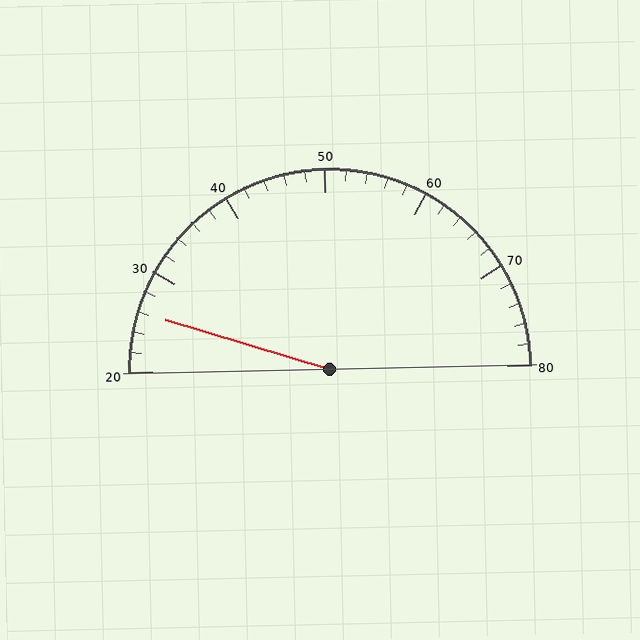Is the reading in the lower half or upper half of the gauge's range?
The reading is in the lower half of the range (20 to 80).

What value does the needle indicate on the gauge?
The needle indicates approximately 26.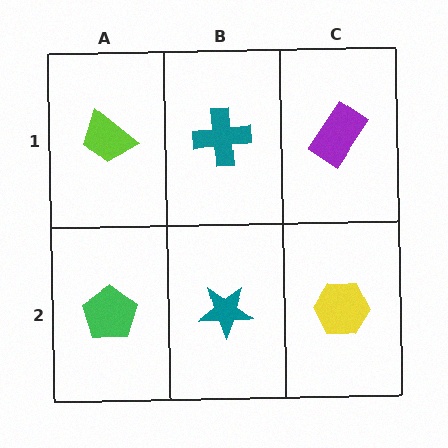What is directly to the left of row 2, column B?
A green pentagon.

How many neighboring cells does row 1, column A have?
2.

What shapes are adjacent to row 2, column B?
A teal cross (row 1, column B), a green pentagon (row 2, column A), a yellow hexagon (row 2, column C).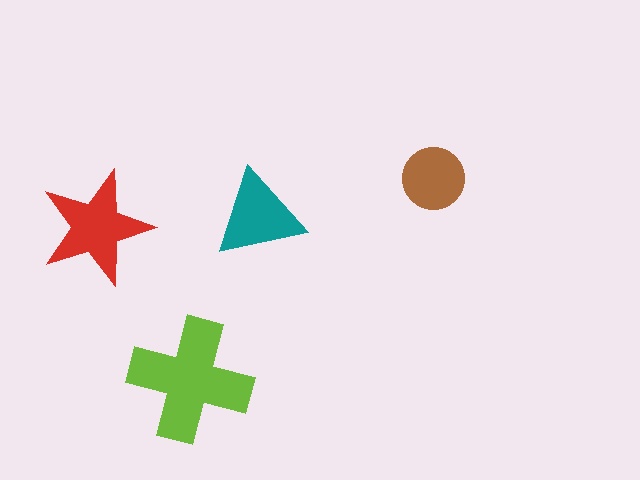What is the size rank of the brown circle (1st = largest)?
4th.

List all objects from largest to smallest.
The lime cross, the red star, the teal triangle, the brown circle.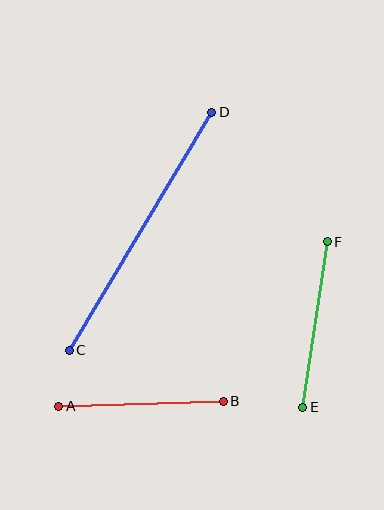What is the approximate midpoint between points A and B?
The midpoint is at approximately (141, 404) pixels.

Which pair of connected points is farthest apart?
Points C and D are farthest apart.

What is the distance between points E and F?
The distance is approximately 167 pixels.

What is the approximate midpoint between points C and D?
The midpoint is at approximately (140, 231) pixels.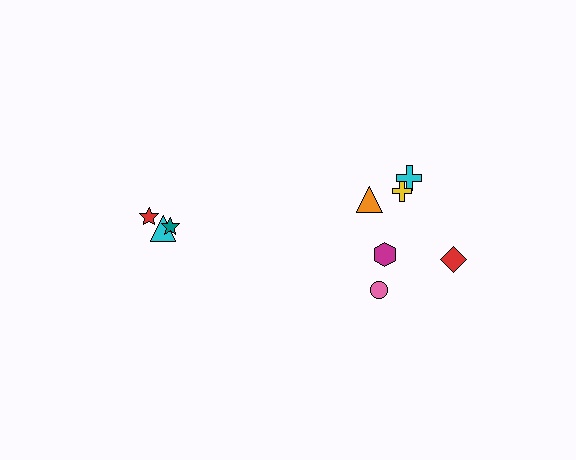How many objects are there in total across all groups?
There are 9 objects.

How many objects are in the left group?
There are 3 objects.